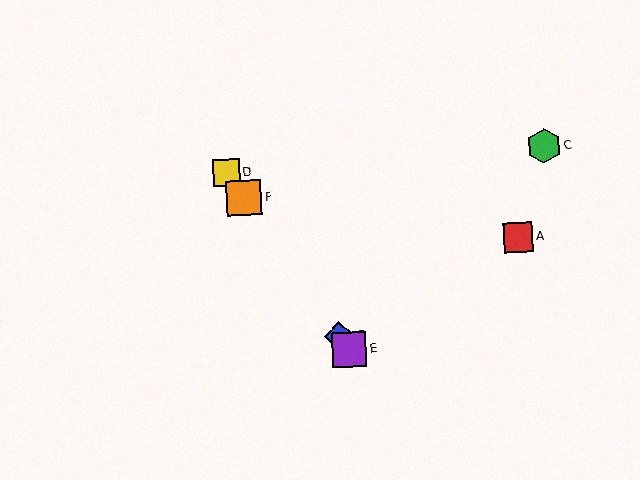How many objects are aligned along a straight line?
4 objects (B, D, E, F) are aligned along a straight line.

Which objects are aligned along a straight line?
Objects B, D, E, F are aligned along a straight line.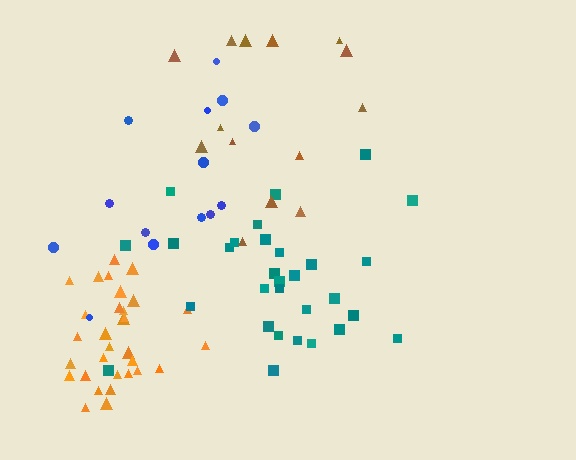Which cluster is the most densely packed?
Orange.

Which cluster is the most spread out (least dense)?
Brown.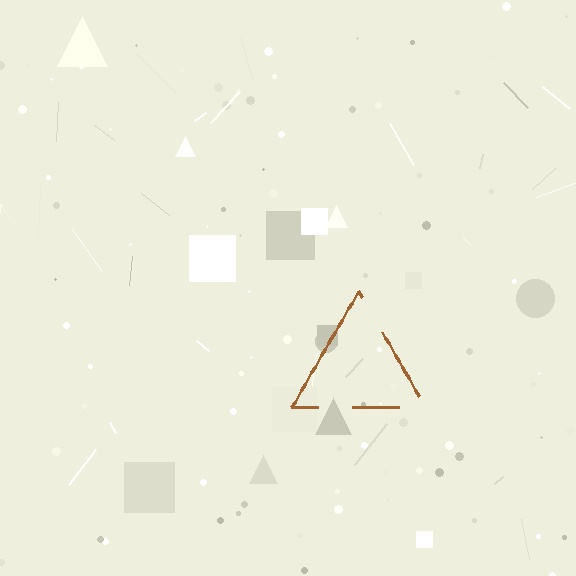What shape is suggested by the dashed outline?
The dashed outline suggests a triangle.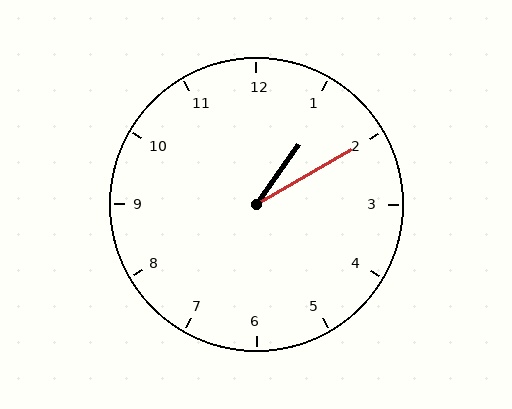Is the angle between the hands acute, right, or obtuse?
It is acute.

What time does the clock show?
1:10.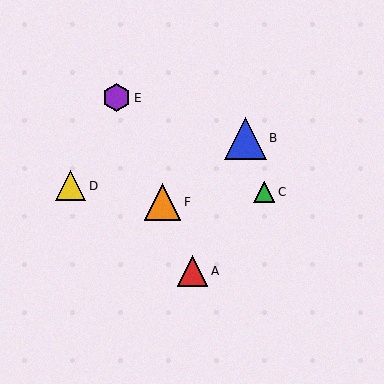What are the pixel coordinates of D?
Object D is at (71, 186).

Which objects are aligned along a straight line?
Objects A, E, F are aligned along a straight line.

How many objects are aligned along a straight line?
3 objects (A, E, F) are aligned along a straight line.